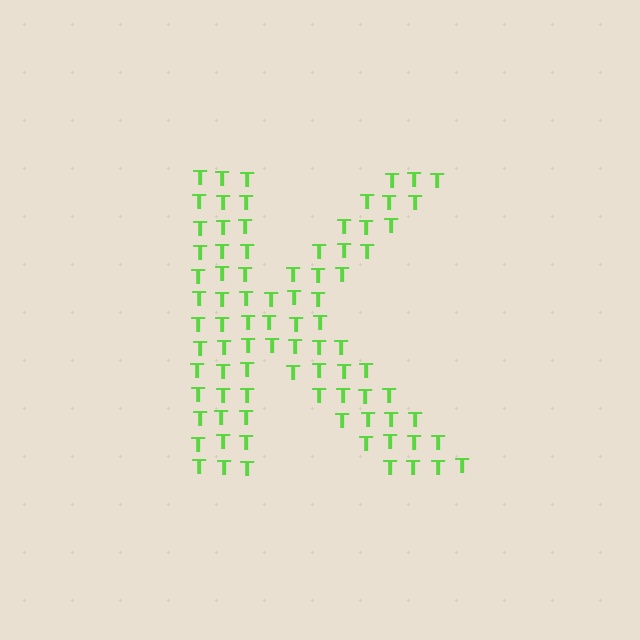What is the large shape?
The large shape is the letter K.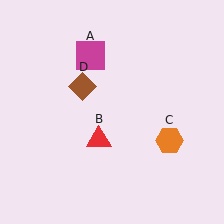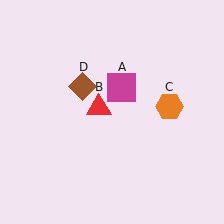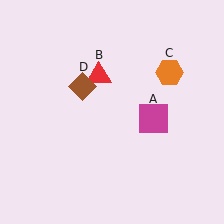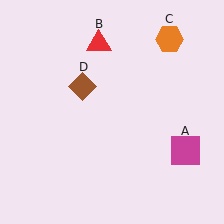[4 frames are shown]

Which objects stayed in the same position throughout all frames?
Brown diamond (object D) remained stationary.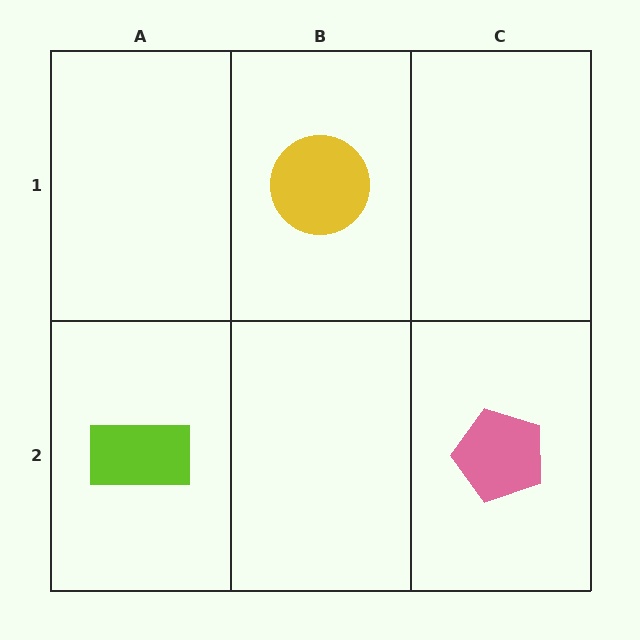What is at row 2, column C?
A pink pentagon.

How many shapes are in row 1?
1 shape.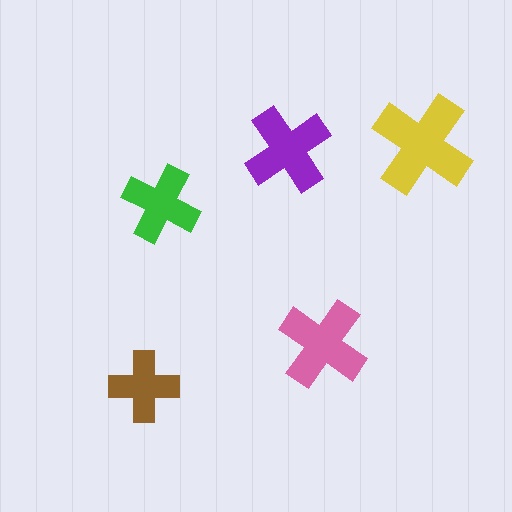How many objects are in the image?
There are 5 objects in the image.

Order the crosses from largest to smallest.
the yellow one, the pink one, the purple one, the green one, the brown one.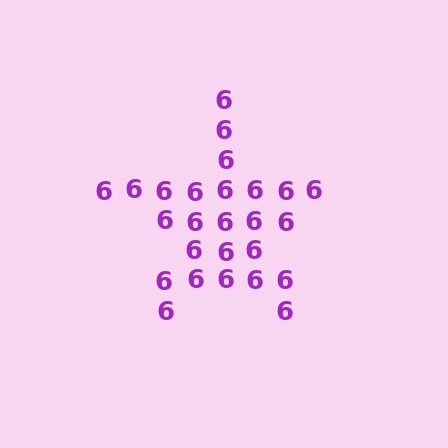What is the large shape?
The large shape is a star.